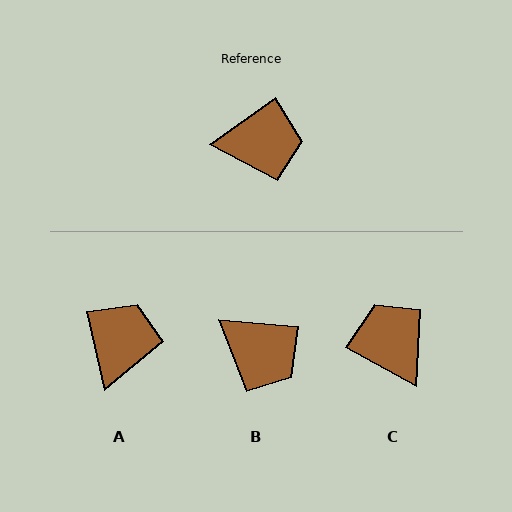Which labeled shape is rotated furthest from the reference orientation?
C, about 115 degrees away.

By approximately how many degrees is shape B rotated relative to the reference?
Approximately 40 degrees clockwise.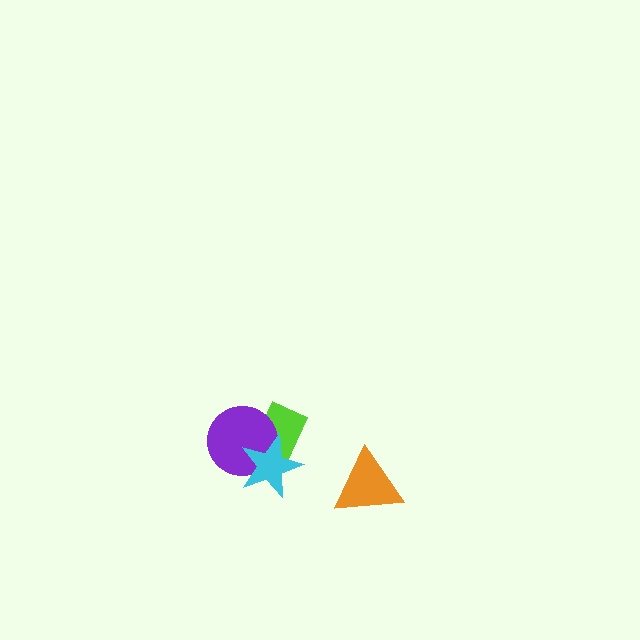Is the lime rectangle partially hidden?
Yes, it is partially covered by another shape.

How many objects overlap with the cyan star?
2 objects overlap with the cyan star.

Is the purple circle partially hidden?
Yes, it is partially covered by another shape.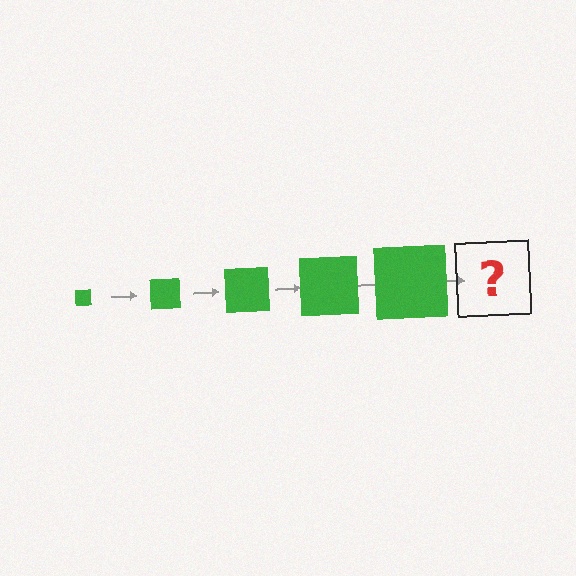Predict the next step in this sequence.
The next step is a green square, larger than the previous one.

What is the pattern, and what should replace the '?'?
The pattern is that the square gets progressively larger each step. The '?' should be a green square, larger than the previous one.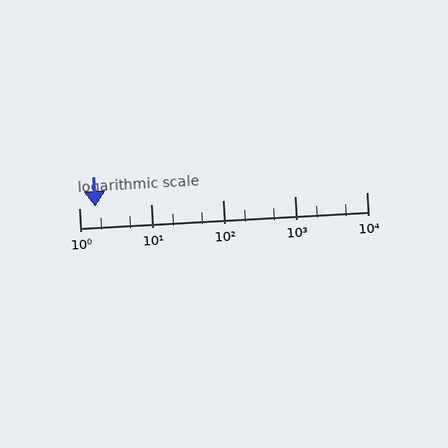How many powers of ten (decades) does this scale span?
The scale spans 4 decades, from 1 to 10000.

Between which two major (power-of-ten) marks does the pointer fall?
The pointer is between 1 and 10.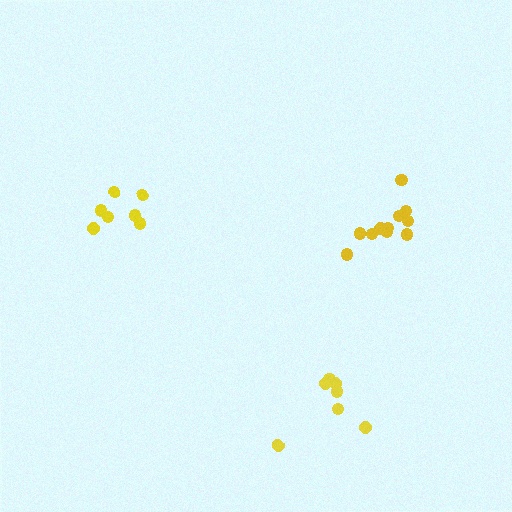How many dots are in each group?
Group 1: 11 dots, Group 2: 7 dots, Group 3: 7 dots (25 total).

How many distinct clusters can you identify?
There are 3 distinct clusters.